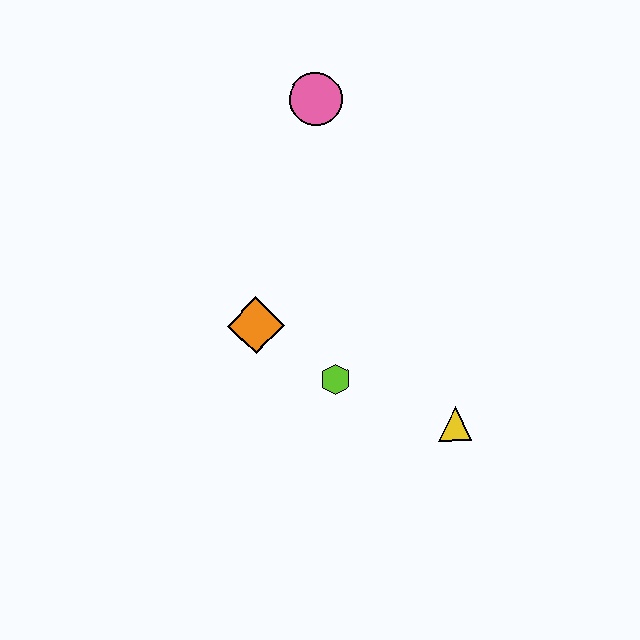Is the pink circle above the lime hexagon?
Yes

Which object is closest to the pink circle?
The orange diamond is closest to the pink circle.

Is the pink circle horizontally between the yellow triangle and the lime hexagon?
No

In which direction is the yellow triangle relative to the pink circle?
The yellow triangle is below the pink circle.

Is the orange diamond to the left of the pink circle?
Yes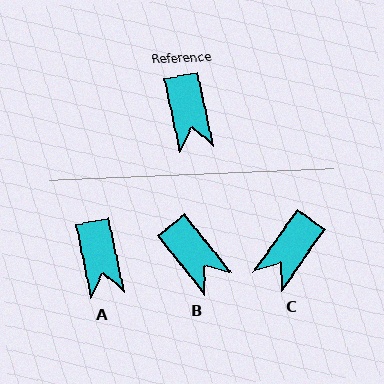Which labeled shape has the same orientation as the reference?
A.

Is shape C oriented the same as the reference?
No, it is off by about 47 degrees.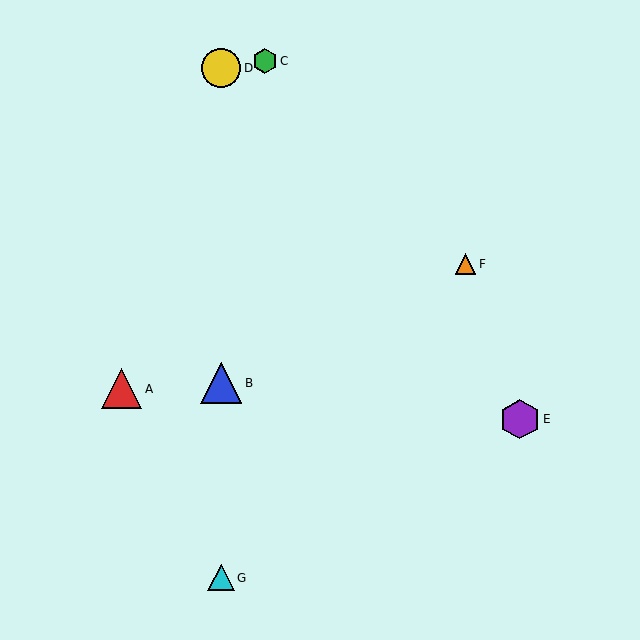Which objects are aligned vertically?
Objects B, D, G are aligned vertically.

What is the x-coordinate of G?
Object G is at x≈221.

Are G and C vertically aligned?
No, G is at x≈221 and C is at x≈265.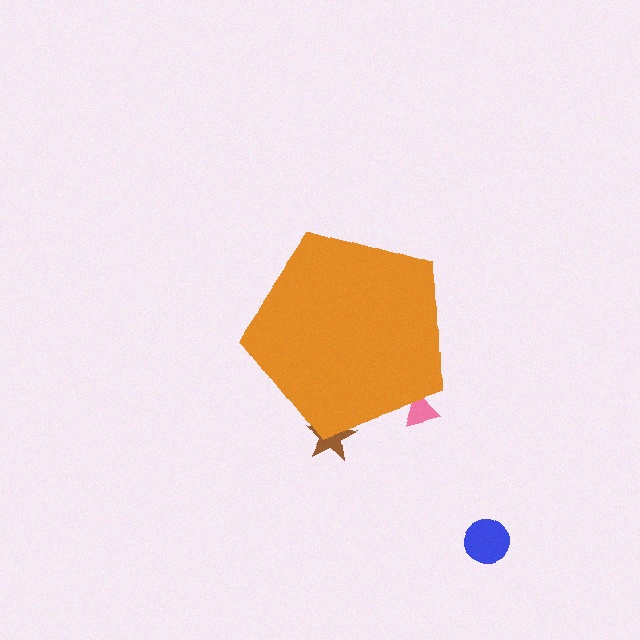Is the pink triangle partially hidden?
Yes, the pink triangle is partially hidden behind the orange pentagon.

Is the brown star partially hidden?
Yes, the brown star is partially hidden behind the orange pentagon.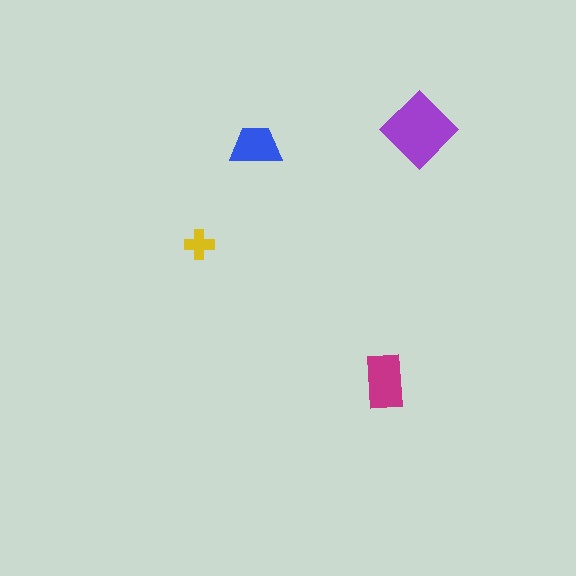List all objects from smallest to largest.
The yellow cross, the blue trapezoid, the magenta rectangle, the purple diamond.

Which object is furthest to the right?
The purple diamond is rightmost.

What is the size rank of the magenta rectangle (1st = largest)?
2nd.